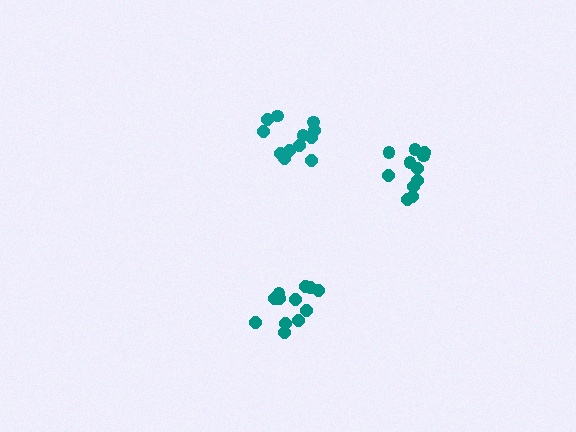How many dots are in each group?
Group 1: 12 dots, Group 2: 11 dots, Group 3: 13 dots (36 total).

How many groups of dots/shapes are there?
There are 3 groups.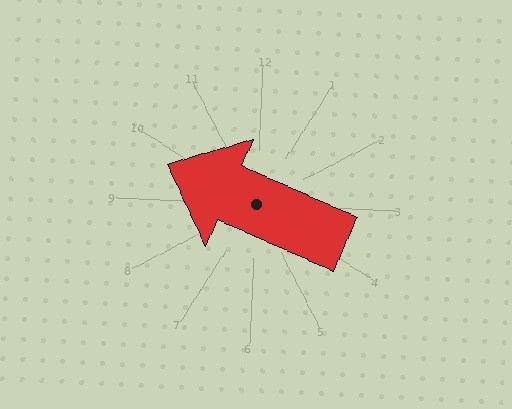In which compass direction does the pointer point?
West.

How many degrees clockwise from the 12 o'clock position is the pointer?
Approximately 291 degrees.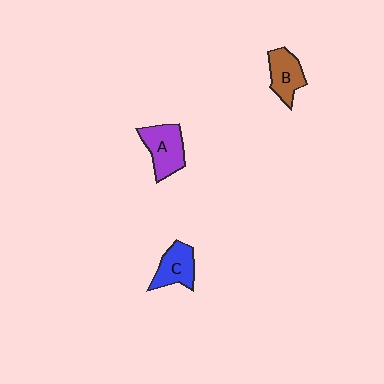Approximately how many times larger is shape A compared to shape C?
Approximately 1.2 times.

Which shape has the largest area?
Shape A (purple).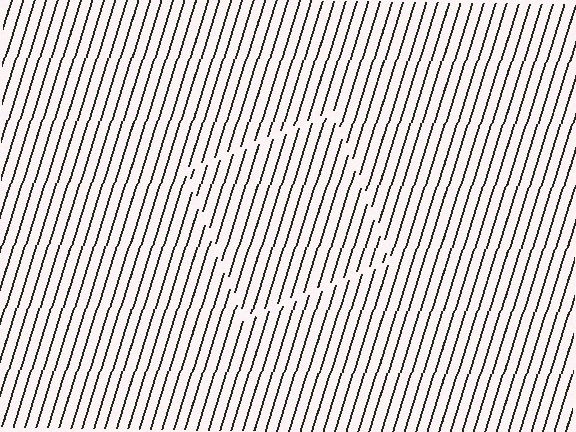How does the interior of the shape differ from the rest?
The interior of the shape contains the same grating, shifted by half a period — the contour is defined by the phase discontinuity where line-ends from the inner and outer gratings abut.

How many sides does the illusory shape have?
4 sides — the line-ends trace a square.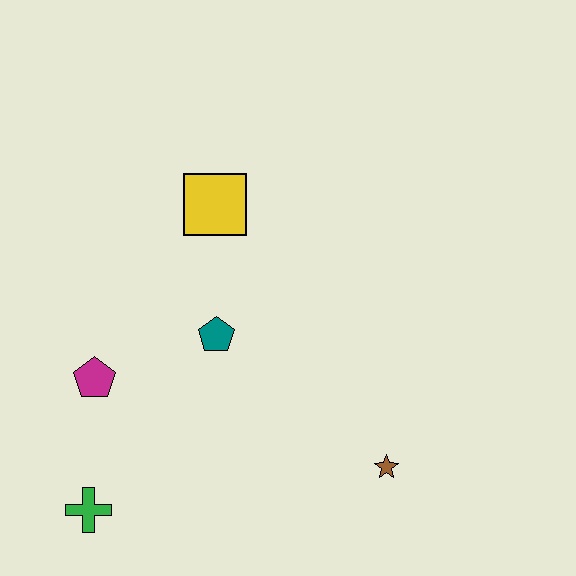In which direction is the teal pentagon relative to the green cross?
The teal pentagon is above the green cross.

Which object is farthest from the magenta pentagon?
The brown star is farthest from the magenta pentagon.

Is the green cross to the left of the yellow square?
Yes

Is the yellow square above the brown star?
Yes